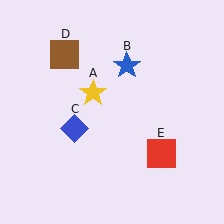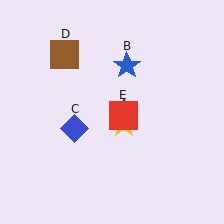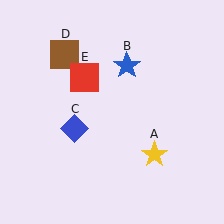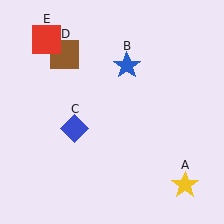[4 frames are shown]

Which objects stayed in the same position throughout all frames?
Blue star (object B) and blue diamond (object C) and brown square (object D) remained stationary.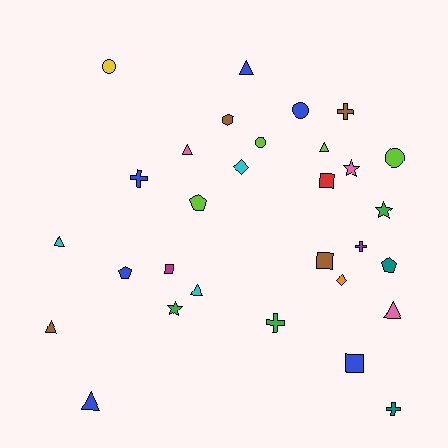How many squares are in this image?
There are 4 squares.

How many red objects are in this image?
There is 1 red object.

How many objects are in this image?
There are 30 objects.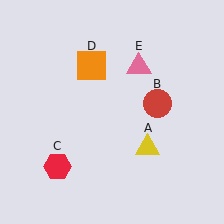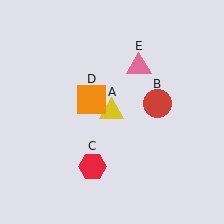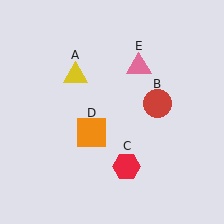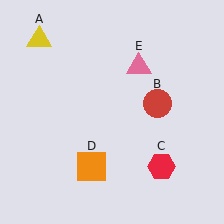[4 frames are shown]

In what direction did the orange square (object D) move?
The orange square (object D) moved down.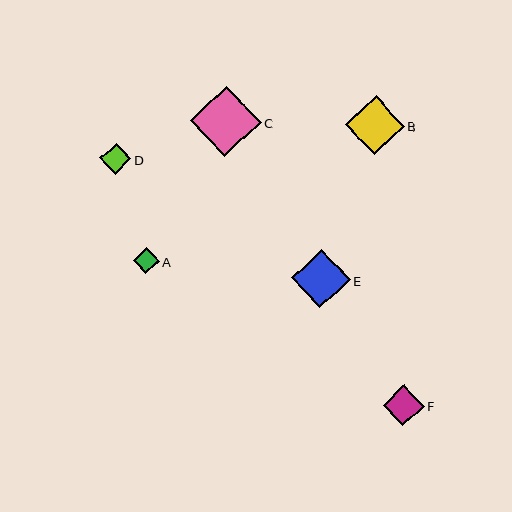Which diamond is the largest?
Diamond C is the largest with a size of approximately 71 pixels.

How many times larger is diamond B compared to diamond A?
Diamond B is approximately 2.3 times the size of diamond A.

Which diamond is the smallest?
Diamond A is the smallest with a size of approximately 25 pixels.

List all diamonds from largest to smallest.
From largest to smallest: C, E, B, F, D, A.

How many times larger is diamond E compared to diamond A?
Diamond E is approximately 2.3 times the size of diamond A.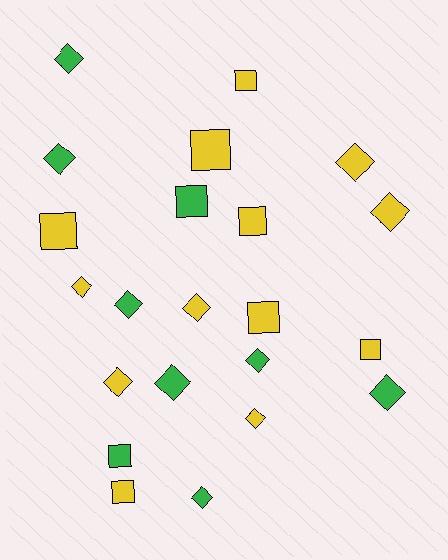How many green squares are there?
There are 2 green squares.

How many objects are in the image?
There are 22 objects.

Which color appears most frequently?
Yellow, with 13 objects.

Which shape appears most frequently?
Diamond, with 13 objects.